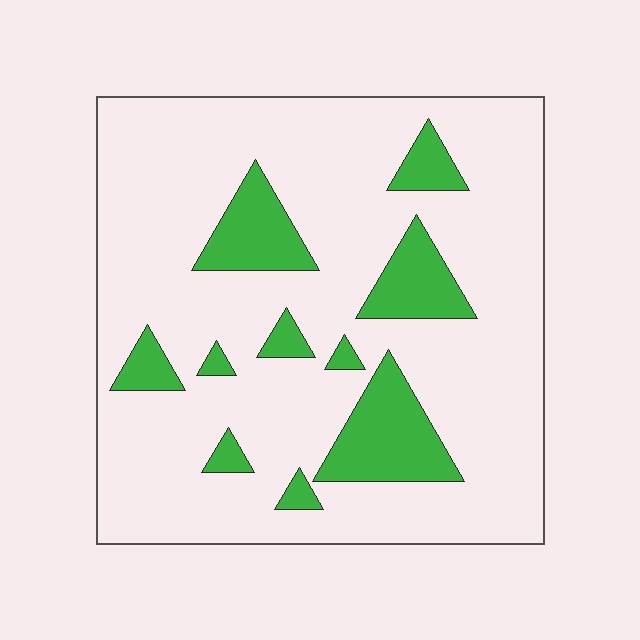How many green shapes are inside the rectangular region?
10.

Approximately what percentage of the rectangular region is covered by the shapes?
Approximately 15%.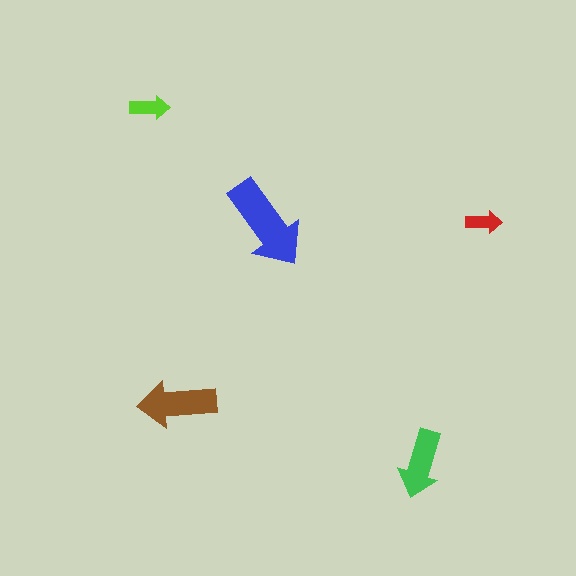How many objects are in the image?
There are 5 objects in the image.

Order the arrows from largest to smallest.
the blue one, the brown one, the green one, the lime one, the red one.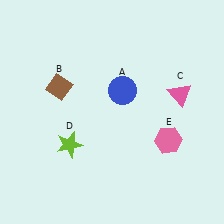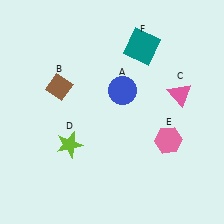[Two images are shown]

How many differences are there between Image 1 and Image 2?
There is 1 difference between the two images.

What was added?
A teal square (F) was added in Image 2.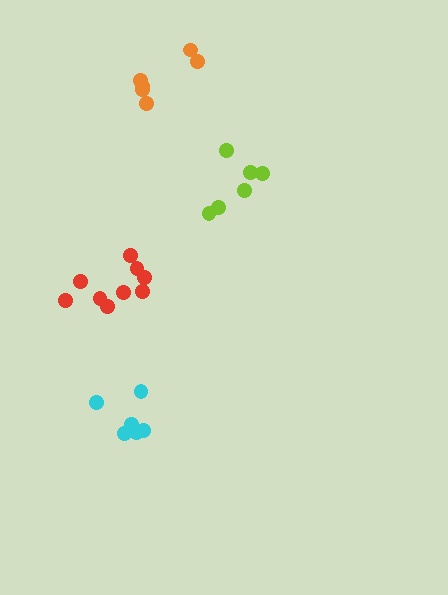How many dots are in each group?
Group 1: 6 dots, Group 2: 9 dots, Group 3: 6 dots, Group 4: 6 dots (27 total).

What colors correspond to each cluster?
The clusters are colored: cyan, red, lime, orange.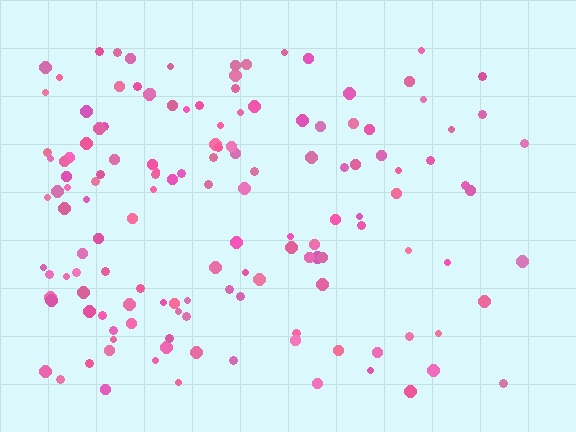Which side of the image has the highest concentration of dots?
The left.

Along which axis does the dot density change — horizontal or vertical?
Horizontal.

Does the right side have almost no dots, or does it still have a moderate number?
Still a moderate number, just noticeably fewer than the left.